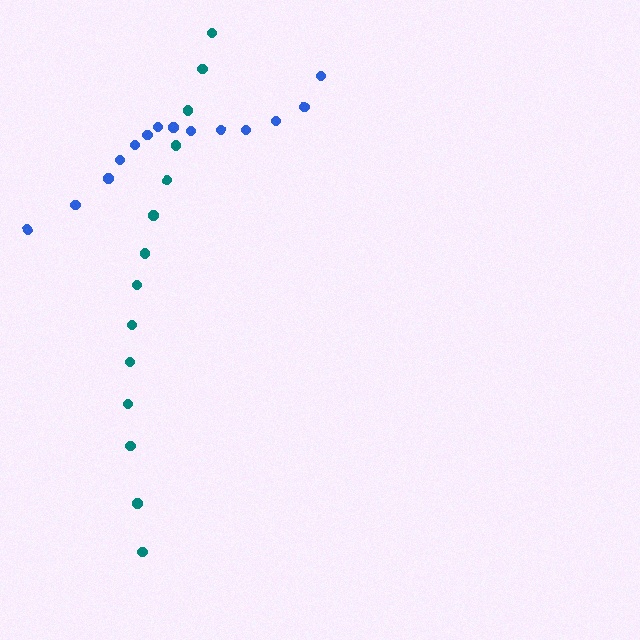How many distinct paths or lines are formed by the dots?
There are 2 distinct paths.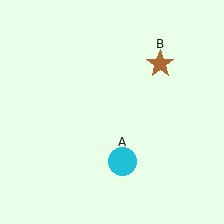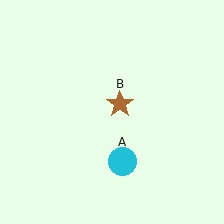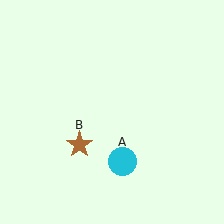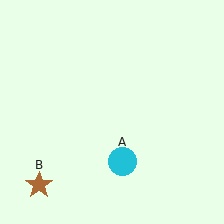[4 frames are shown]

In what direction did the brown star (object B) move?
The brown star (object B) moved down and to the left.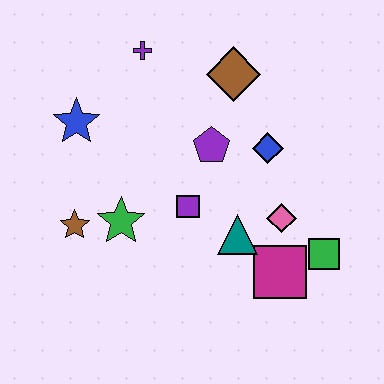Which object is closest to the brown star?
The green star is closest to the brown star.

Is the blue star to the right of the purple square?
No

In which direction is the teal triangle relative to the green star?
The teal triangle is to the right of the green star.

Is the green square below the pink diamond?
Yes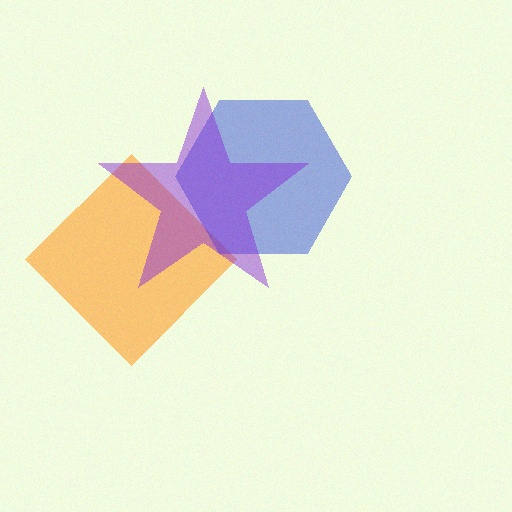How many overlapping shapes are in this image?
There are 3 overlapping shapes in the image.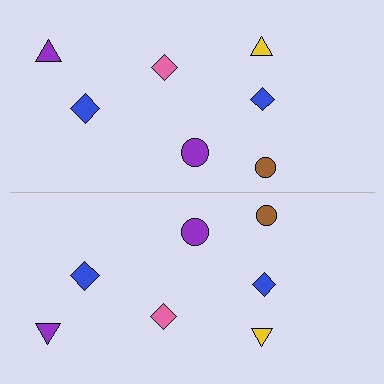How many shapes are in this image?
There are 14 shapes in this image.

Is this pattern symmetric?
Yes, this pattern has bilateral (reflection) symmetry.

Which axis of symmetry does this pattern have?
The pattern has a horizontal axis of symmetry running through the center of the image.